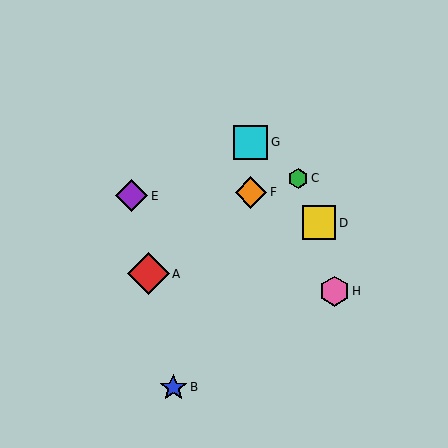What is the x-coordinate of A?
Object A is at x≈148.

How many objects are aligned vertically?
2 objects (F, G) are aligned vertically.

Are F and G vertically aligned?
Yes, both are at x≈251.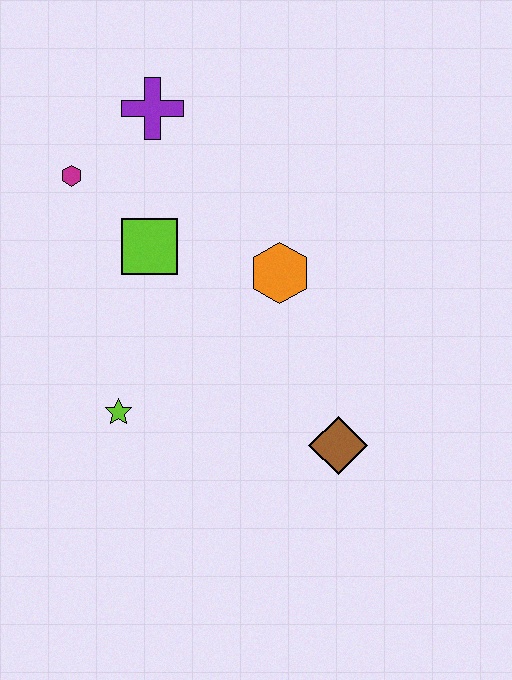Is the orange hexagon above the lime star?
Yes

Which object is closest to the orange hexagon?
The lime square is closest to the orange hexagon.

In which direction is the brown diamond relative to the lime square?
The brown diamond is below the lime square.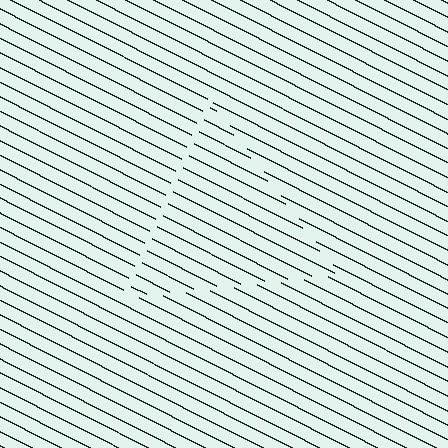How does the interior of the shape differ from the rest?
The interior of the shape contains the same grating, shifted by half a period — the contour is defined by the phase discontinuity where line-ends from the inner and outer gratings abut.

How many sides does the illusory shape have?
3 sides — the line-ends trace a triangle.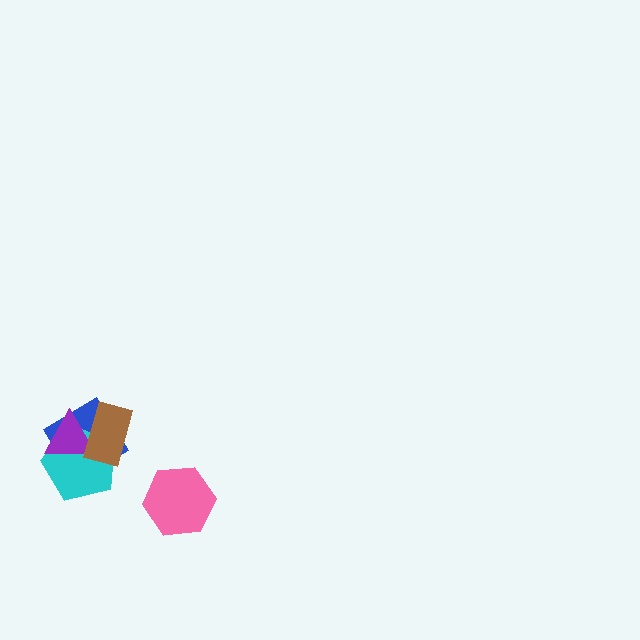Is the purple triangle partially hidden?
Yes, it is partially covered by another shape.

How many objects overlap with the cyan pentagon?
3 objects overlap with the cyan pentagon.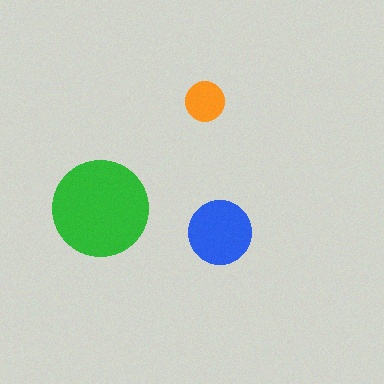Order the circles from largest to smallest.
the green one, the blue one, the orange one.